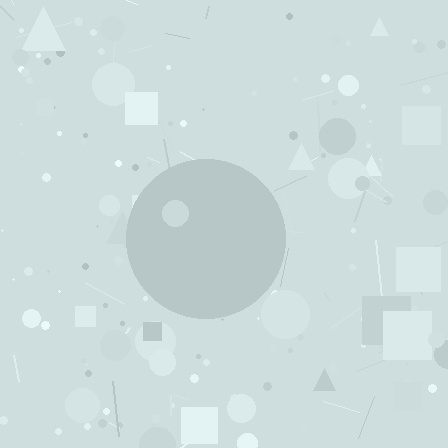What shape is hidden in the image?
A circle is hidden in the image.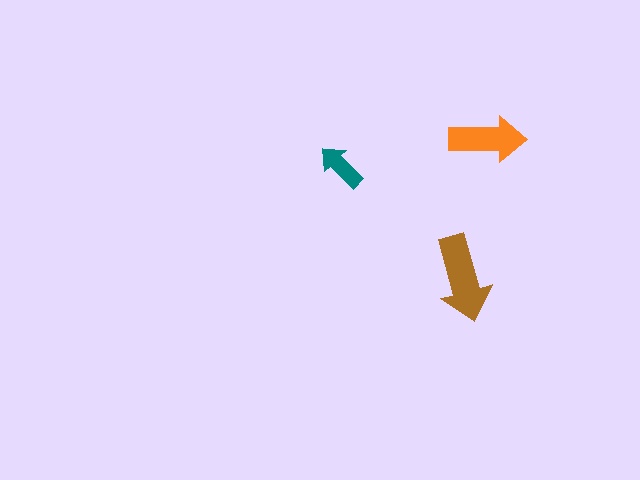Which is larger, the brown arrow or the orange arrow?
The brown one.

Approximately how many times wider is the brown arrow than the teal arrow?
About 1.5 times wider.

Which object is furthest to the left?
The teal arrow is leftmost.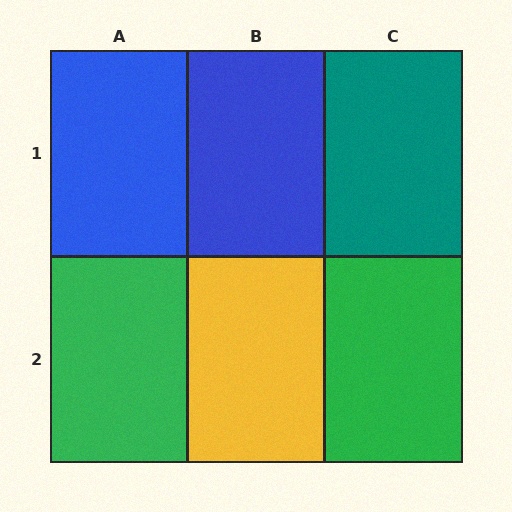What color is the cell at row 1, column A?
Blue.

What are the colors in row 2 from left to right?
Green, yellow, green.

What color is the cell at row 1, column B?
Blue.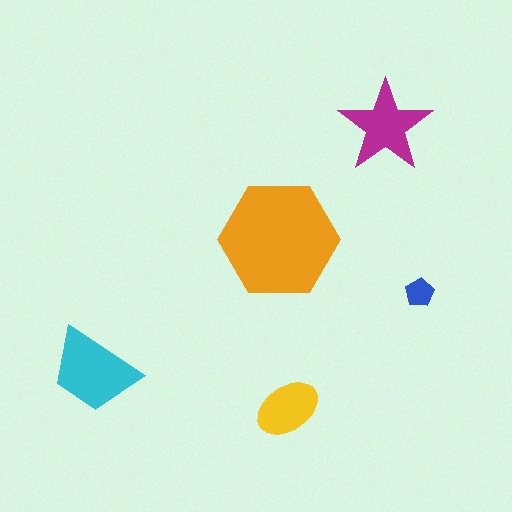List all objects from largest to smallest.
The orange hexagon, the cyan trapezoid, the magenta star, the yellow ellipse, the blue pentagon.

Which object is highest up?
The magenta star is topmost.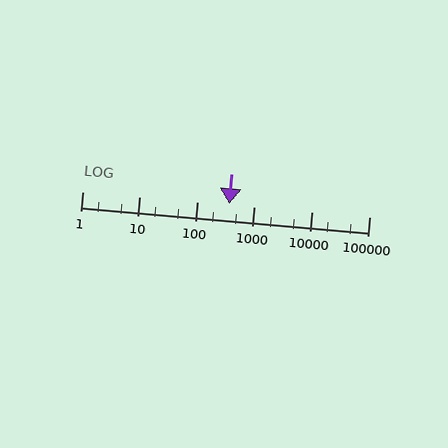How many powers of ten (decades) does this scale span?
The scale spans 5 decades, from 1 to 100000.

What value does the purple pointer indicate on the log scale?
The pointer indicates approximately 360.